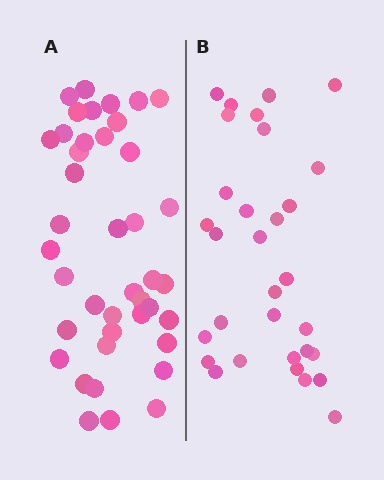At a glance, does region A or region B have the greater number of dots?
Region A (the left region) has more dots.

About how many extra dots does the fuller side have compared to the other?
Region A has roughly 10 or so more dots than region B.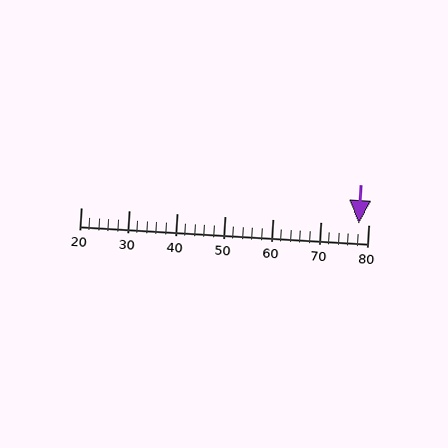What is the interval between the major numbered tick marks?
The major tick marks are spaced 10 units apart.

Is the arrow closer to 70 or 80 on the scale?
The arrow is closer to 80.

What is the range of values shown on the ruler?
The ruler shows values from 20 to 80.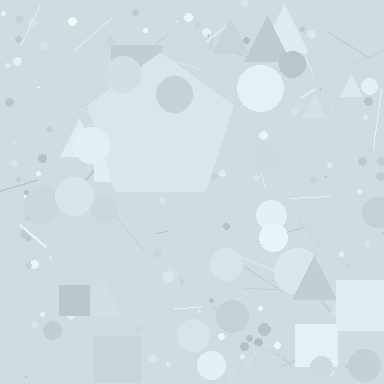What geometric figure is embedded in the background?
A pentagon is embedded in the background.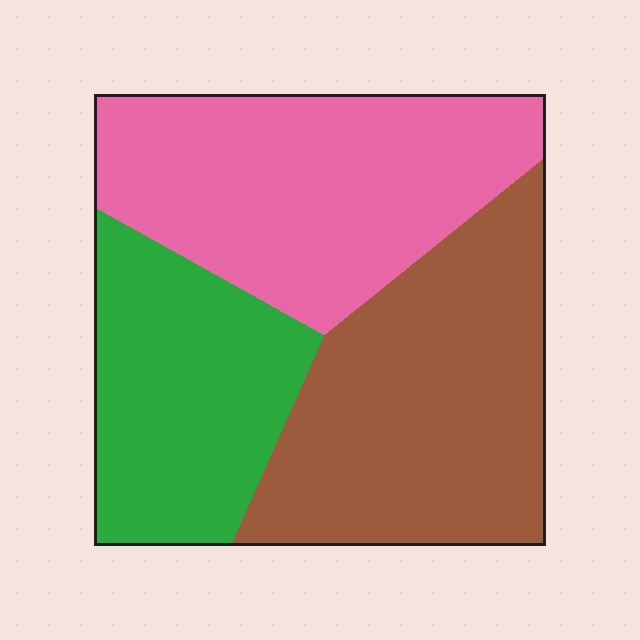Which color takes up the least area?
Green, at roughly 25%.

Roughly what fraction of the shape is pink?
Pink takes up about three eighths (3/8) of the shape.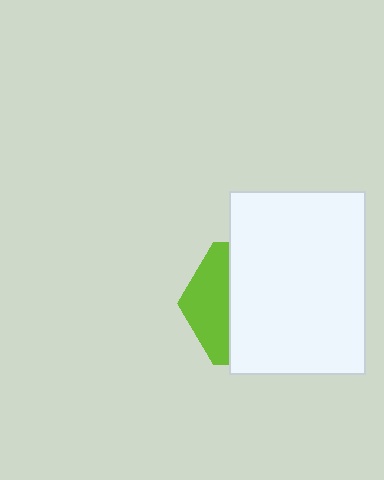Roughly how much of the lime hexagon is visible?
A small part of it is visible (roughly 32%).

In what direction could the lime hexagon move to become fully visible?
The lime hexagon could move left. That would shift it out from behind the white rectangle entirely.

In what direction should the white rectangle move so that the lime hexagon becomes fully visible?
The white rectangle should move right. That is the shortest direction to clear the overlap and leave the lime hexagon fully visible.